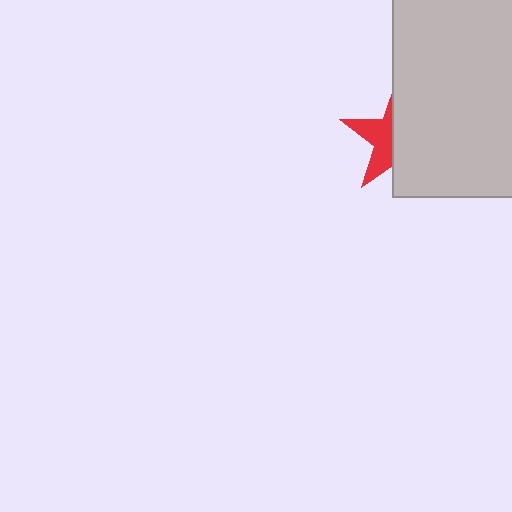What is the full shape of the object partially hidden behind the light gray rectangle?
The partially hidden object is a red star.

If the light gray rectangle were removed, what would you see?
You would see the complete red star.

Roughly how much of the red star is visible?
A small part of it is visible (roughly 39%).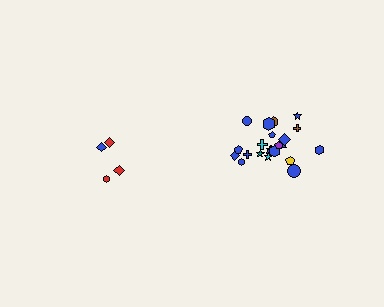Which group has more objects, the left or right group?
The right group.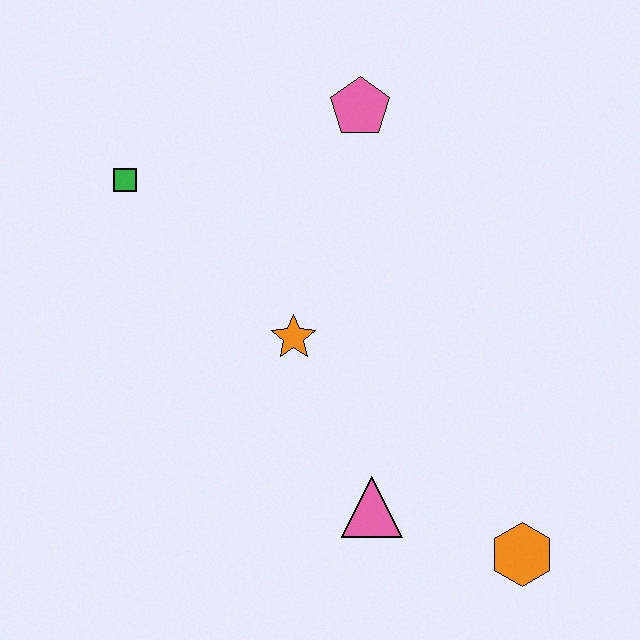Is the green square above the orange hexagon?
Yes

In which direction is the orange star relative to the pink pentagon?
The orange star is below the pink pentagon.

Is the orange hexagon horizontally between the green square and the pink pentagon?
No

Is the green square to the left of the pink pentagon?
Yes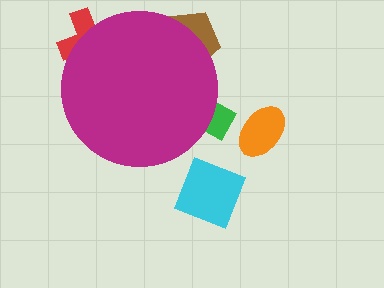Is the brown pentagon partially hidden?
Yes, the brown pentagon is partially hidden behind the magenta circle.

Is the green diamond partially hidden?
Yes, the green diamond is partially hidden behind the magenta circle.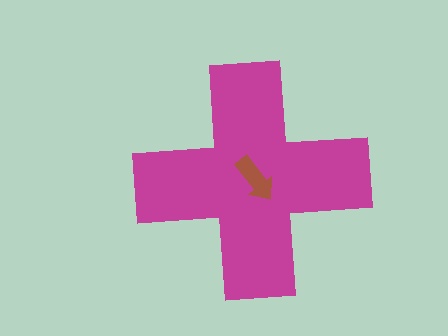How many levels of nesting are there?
2.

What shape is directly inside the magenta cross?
The brown arrow.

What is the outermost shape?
The magenta cross.